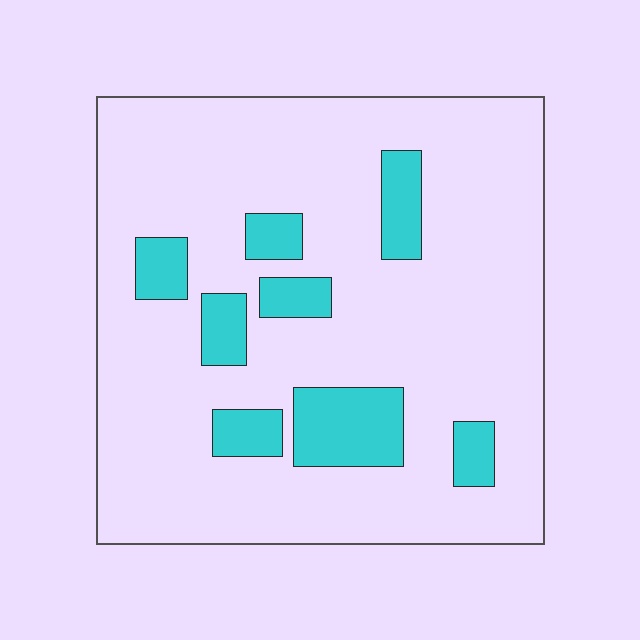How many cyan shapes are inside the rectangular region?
8.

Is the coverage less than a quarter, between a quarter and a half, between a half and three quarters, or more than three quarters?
Less than a quarter.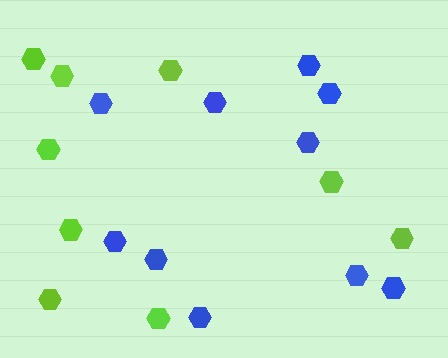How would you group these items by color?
There are 2 groups: one group of lime hexagons (9) and one group of blue hexagons (10).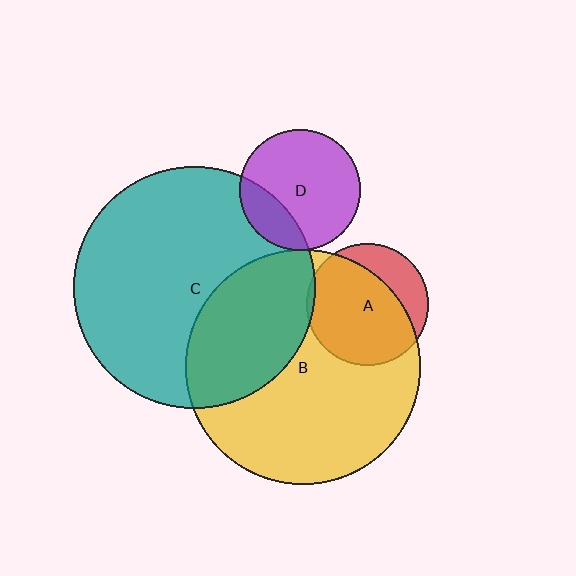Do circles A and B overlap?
Yes.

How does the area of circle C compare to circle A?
Approximately 3.9 times.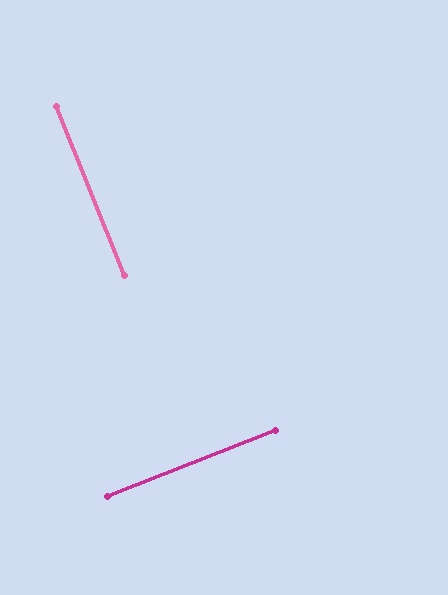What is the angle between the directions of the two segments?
Approximately 89 degrees.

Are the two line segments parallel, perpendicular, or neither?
Perpendicular — they meet at approximately 89°.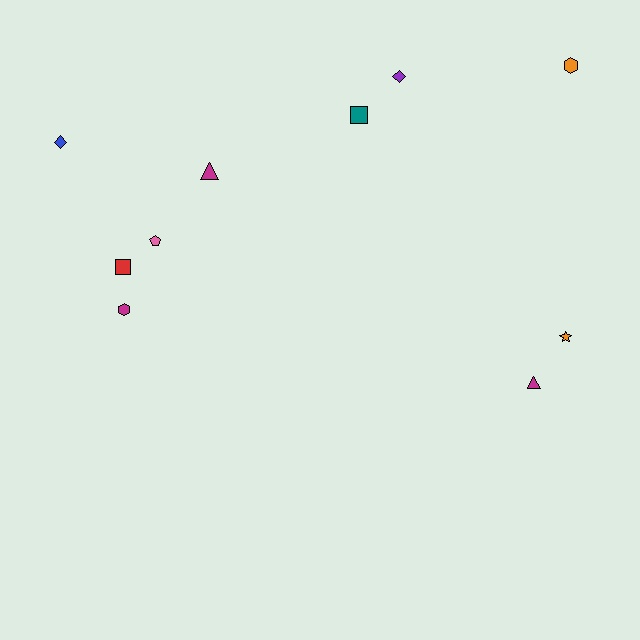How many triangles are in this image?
There are 2 triangles.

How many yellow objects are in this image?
There are no yellow objects.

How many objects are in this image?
There are 10 objects.